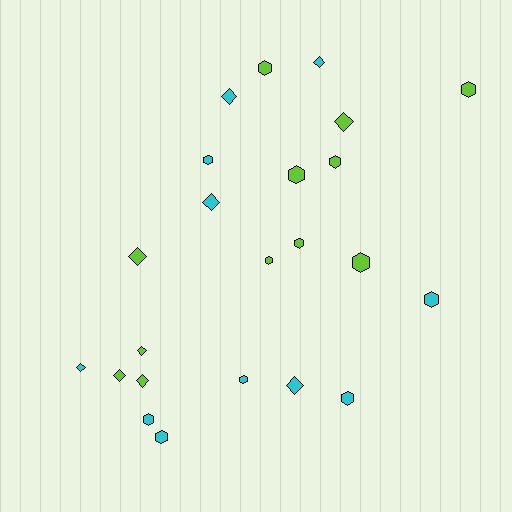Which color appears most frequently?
Lime, with 12 objects.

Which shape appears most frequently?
Hexagon, with 13 objects.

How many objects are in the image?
There are 23 objects.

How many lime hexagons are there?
There are 7 lime hexagons.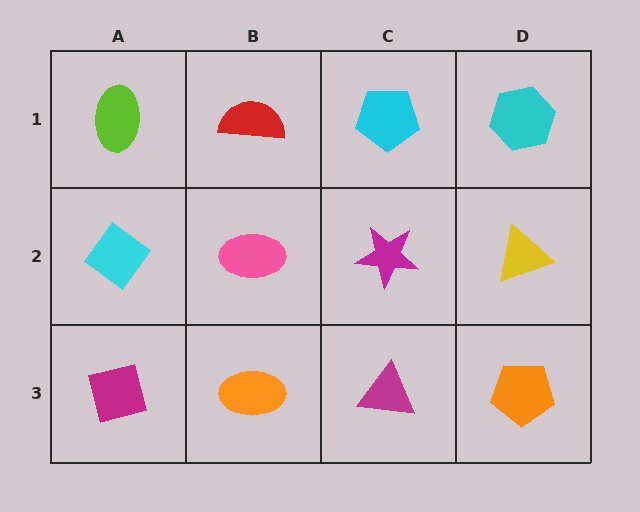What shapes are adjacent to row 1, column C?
A magenta star (row 2, column C), a red semicircle (row 1, column B), a cyan hexagon (row 1, column D).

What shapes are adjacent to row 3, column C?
A magenta star (row 2, column C), an orange ellipse (row 3, column B), an orange pentagon (row 3, column D).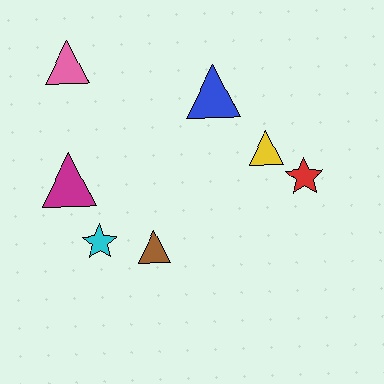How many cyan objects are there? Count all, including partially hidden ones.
There is 1 cyan object.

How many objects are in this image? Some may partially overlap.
There are 7 objects.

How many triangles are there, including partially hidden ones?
There are 5 triangles.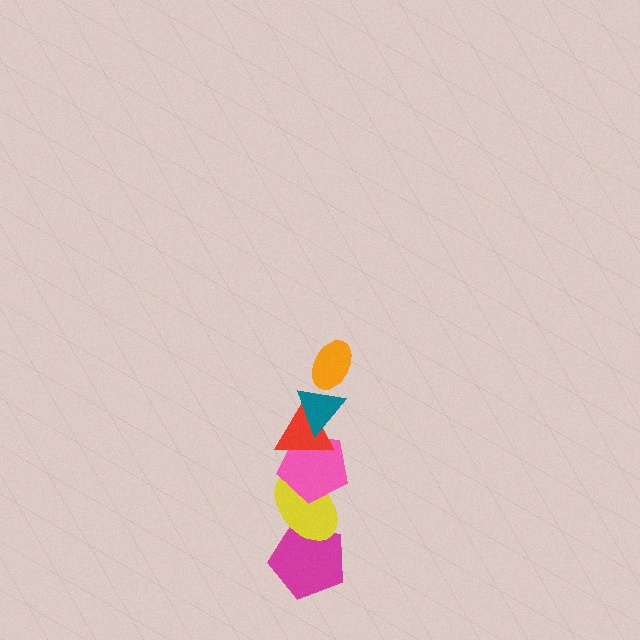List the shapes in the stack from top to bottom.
From top to bottom: the orange ellipse, the teal triangle, the red triangle, the pink pentagon, the yellow ellipse, the magenta pentagon.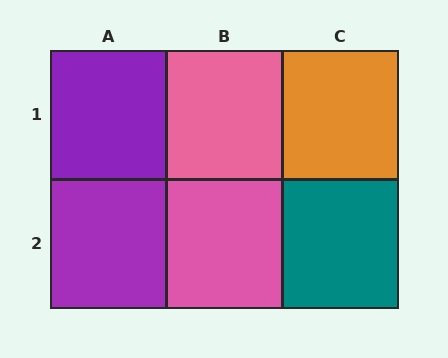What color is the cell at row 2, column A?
Purple.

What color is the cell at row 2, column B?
Pink.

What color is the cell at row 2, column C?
Teal.